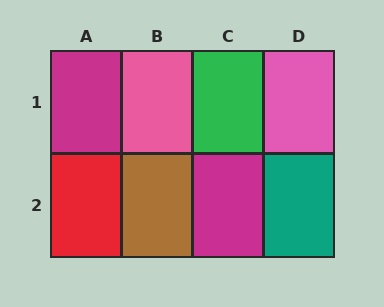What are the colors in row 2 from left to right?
Red, brown, magenta, teal.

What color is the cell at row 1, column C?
Green.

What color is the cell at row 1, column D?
Pink.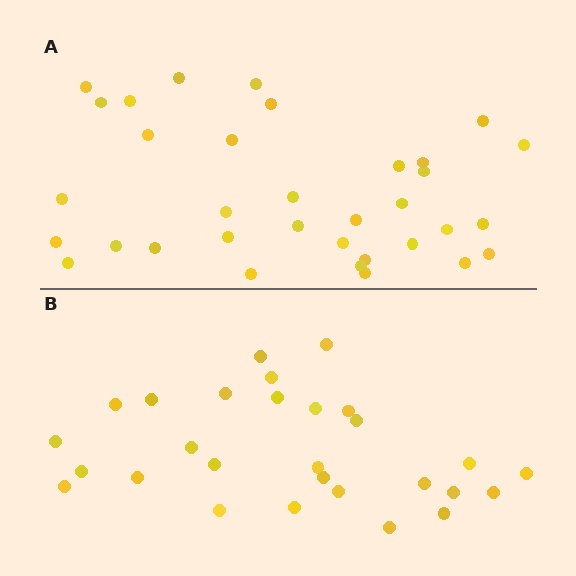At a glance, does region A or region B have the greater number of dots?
Region A (the top region) has more dots.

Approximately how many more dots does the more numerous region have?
Region A has about 6 more dots than region B.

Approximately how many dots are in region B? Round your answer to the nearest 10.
About 30 dots. (The exact count is 28, which rounds to 30.)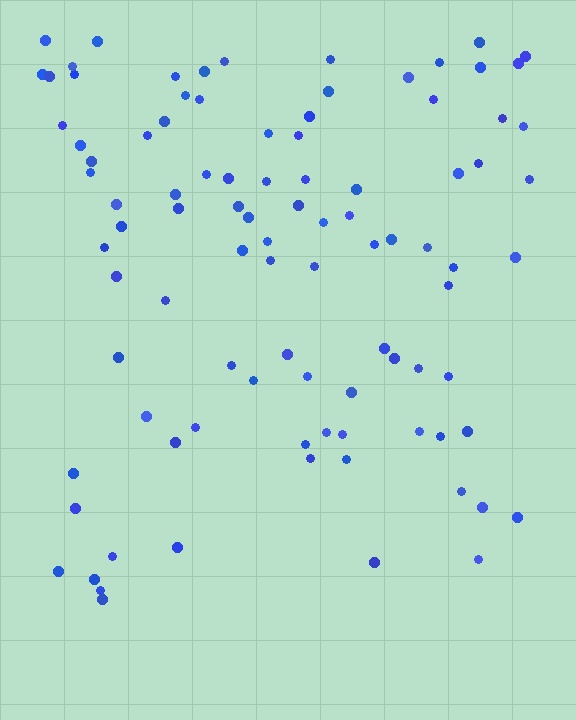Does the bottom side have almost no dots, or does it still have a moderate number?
Still a moderate number, just noticeably fewer than the top.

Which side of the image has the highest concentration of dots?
The top.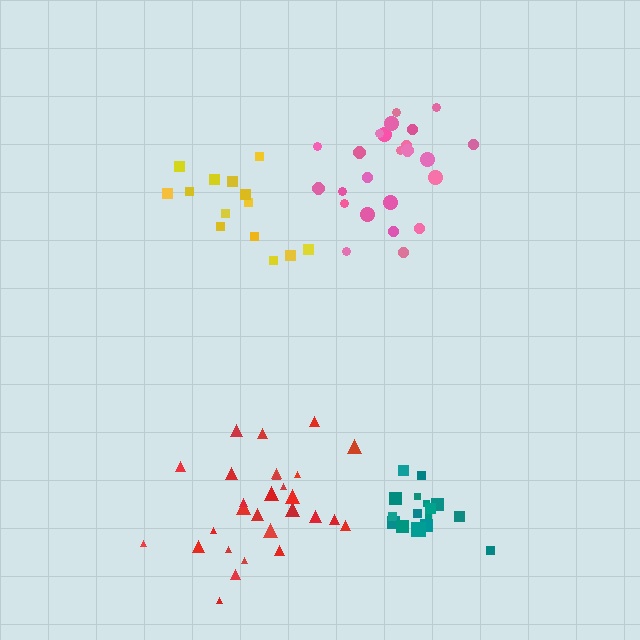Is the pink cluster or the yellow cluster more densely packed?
Pink.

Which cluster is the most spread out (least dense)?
Yellow.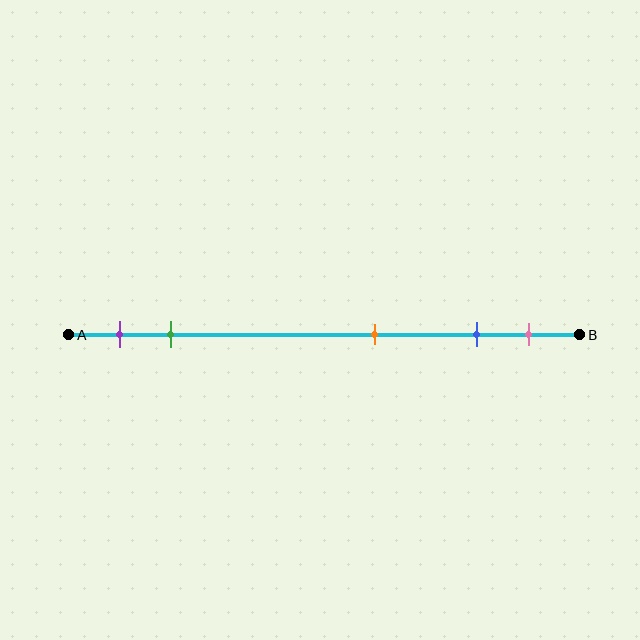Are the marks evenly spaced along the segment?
No, the marks are not evenly spaced.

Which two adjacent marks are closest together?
The blue and pink marks are the closest adjacent pair.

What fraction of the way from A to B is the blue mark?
The blue mark is approximately 80% (0.8) of the way from A to B.